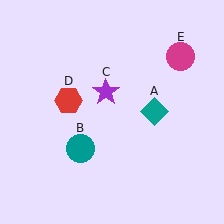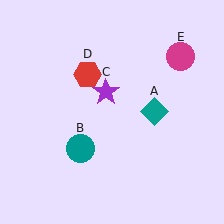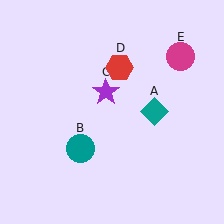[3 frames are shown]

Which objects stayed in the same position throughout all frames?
Teal diamond (object A) and teal circle (object B) and purple star (object C) and magenta circle (object E) remained stationary.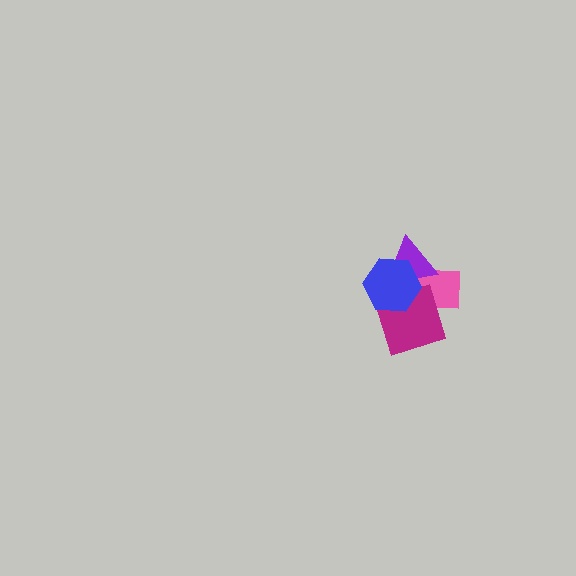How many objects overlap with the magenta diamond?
3 objects overlap with the magenta diamond.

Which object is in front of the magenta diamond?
The blue hexagon is in front of the magenta diamond.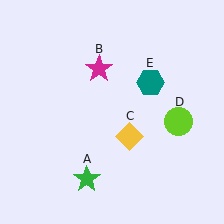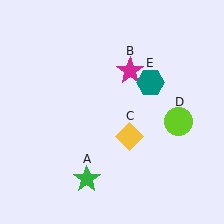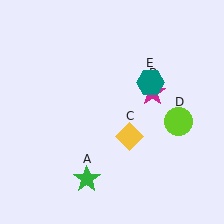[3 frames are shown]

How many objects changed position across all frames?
1 object changed position: magenta star (object B).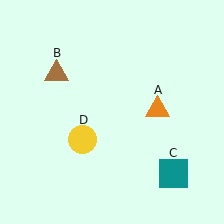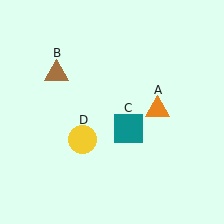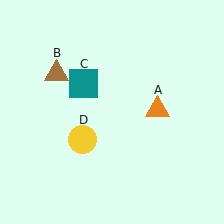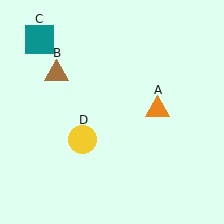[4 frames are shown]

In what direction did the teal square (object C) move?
The teal square (object C) moved up and to the left.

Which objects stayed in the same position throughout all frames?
Orange triangle (object A) and brown triangle (object B) and yellow circle (object D) remained stationary.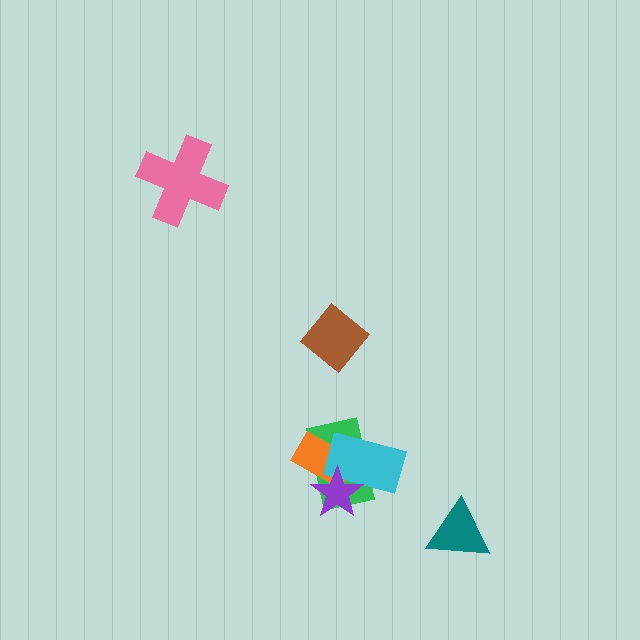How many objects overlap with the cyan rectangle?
3 objects overlap with the cyan rectangle.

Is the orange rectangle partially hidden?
Yes, it is partially covered by another shape.